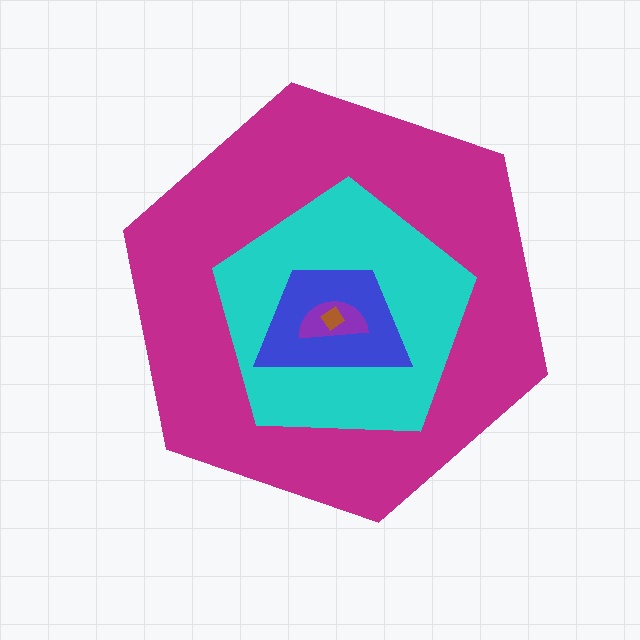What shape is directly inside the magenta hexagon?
The cyan pentagon.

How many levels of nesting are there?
5.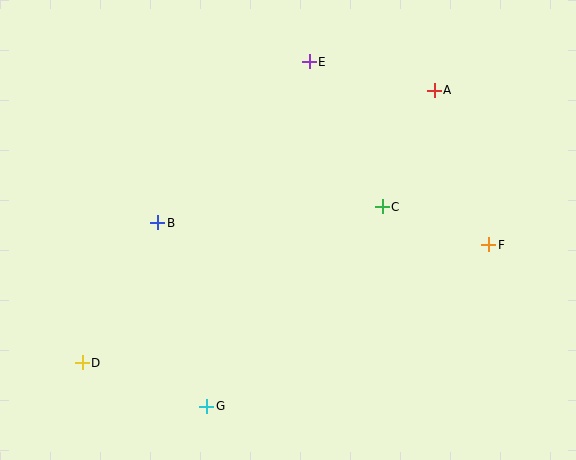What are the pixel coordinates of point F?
Point F is at (489, 245).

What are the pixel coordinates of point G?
Point G is at (207, 406).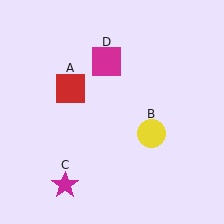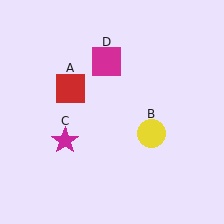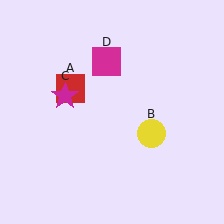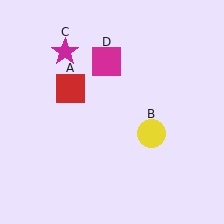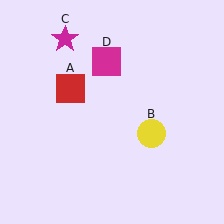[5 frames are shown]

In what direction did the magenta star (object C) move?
The magenta star (object C) moved up.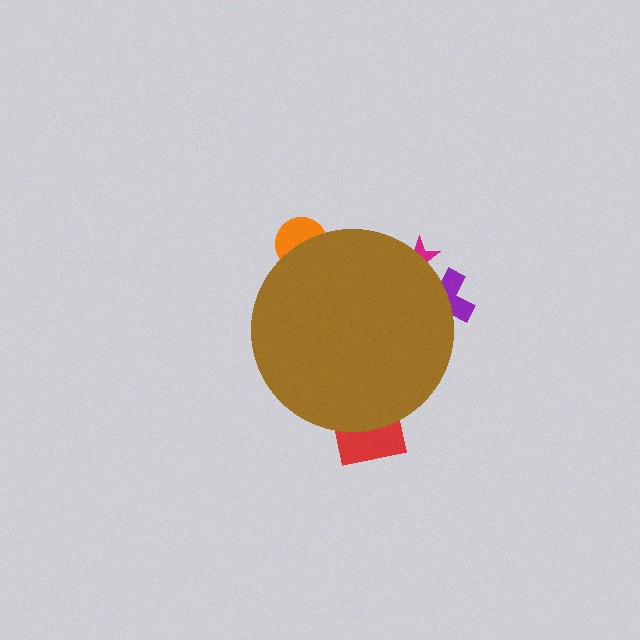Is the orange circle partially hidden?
Yes, the orange circle is partially hidden behind the brown circle.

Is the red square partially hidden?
Yes, the red square is partially hidden behind the brown circle.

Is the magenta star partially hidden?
Yes, the magenta star is partially hidden behind the brown circle.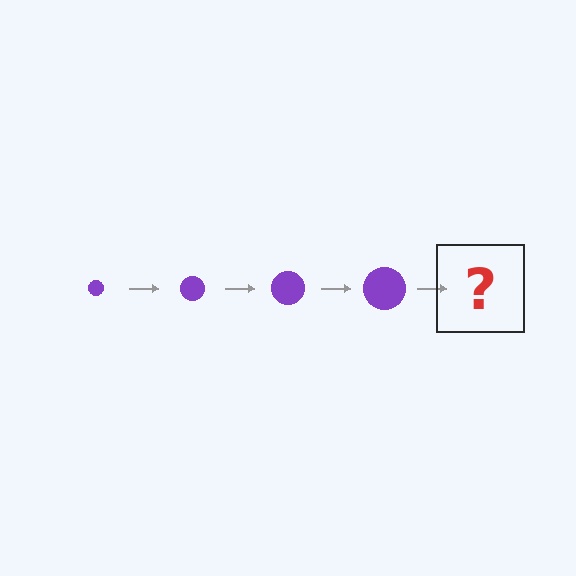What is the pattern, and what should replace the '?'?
The pattern is that the circle gets progressively larger each step. The '?' should be a purple circle, larger than the previous one.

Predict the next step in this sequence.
The next step is a purple circle, larger than the previous one.